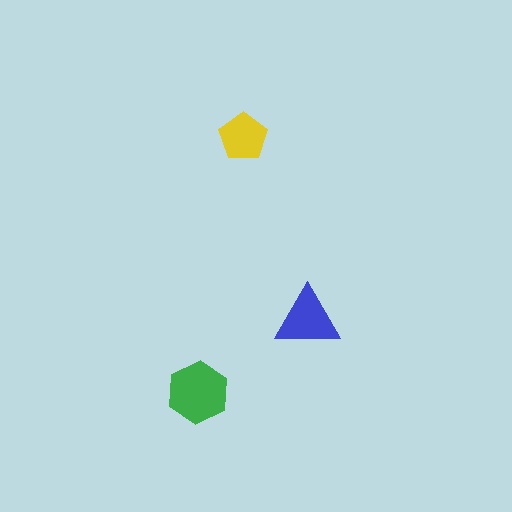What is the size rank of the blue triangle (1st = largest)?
2nd.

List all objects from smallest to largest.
The yellow pentagon, the blue triangle, the green hexagon.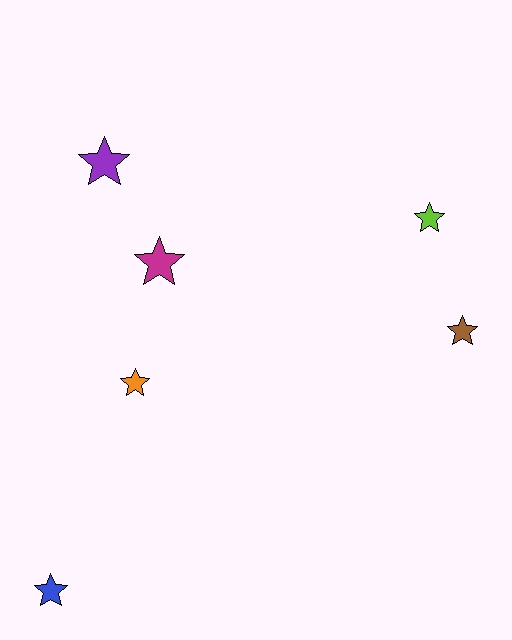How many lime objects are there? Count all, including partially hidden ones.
There is 1 lime object.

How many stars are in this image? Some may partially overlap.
There are 6 stars.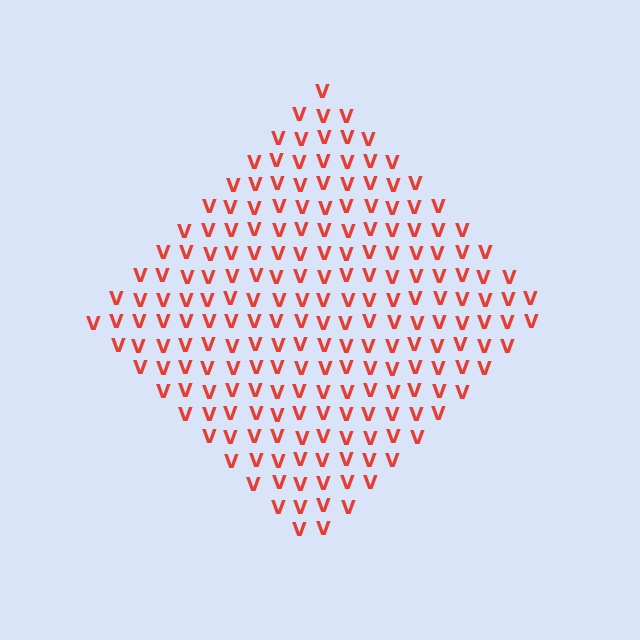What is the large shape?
The large shape is a diamond.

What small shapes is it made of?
It is made of small letter V's.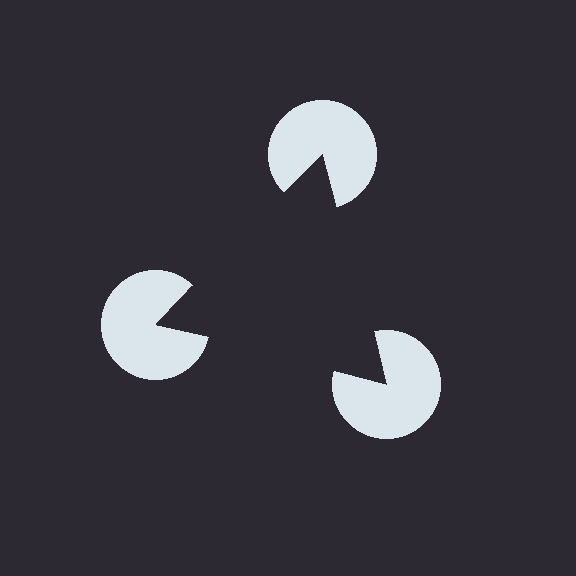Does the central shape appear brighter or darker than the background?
It typically appears slightly darker than the background, even though no actual brightness change is drawn.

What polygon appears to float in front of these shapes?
An illusory triangle — its edges are inferred from the aligned wedge cuts in the pac-man discs, not physically drawn.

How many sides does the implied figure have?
3 sides.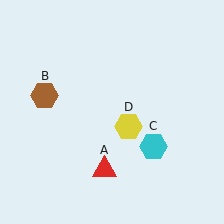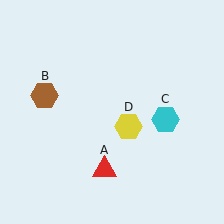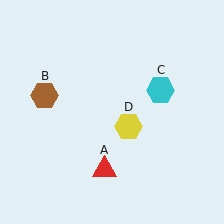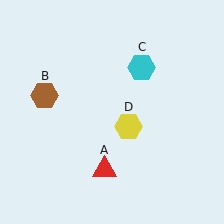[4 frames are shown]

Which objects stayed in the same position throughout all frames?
Red triangle (object A) and brown hexagon (object B) and yellow hexagon (object D) remained stationary.